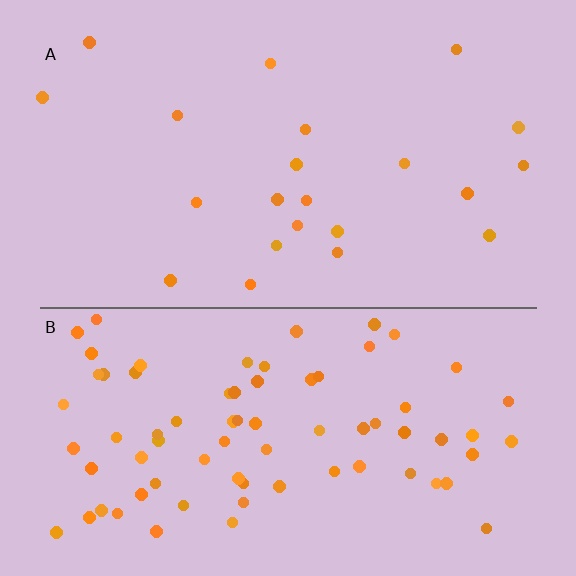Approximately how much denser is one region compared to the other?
Approximately 3.5× — region B over region A.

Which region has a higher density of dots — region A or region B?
B (the bottom).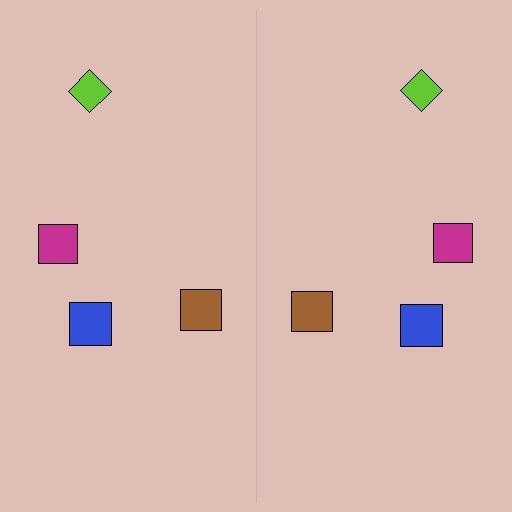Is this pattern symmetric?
Yes, this pattern has bilateral (reflection) symmetry.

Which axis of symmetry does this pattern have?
The pattern has a vertical axis of symmetry running through the center of the image.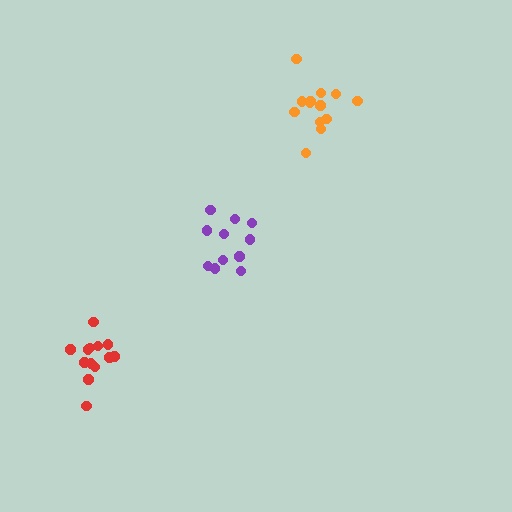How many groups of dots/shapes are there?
There are 3 groups.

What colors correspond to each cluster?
The clusters are colored: purple, orange, red.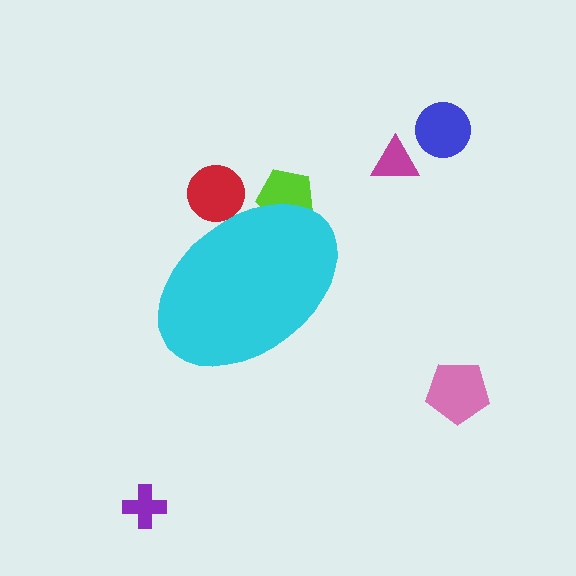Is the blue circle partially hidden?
No, the blue circle is fully visible.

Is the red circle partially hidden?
Yes, the red circle is partially hidden behind the cyan ellipse.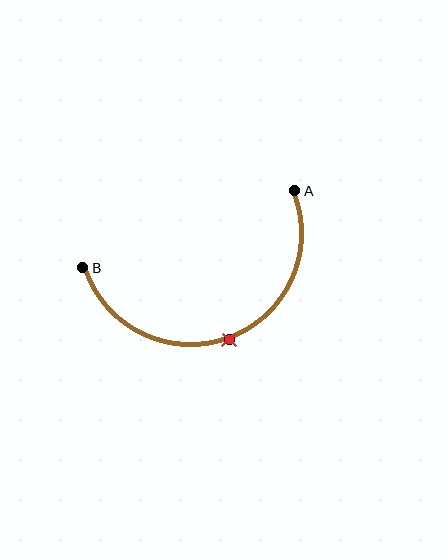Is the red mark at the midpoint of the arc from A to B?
Yes. The red mark lies on the arc at equal arc-length from both A and B — it is the arc midpoint.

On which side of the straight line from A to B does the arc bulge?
The arc bulges below the straight line connecting A and B.